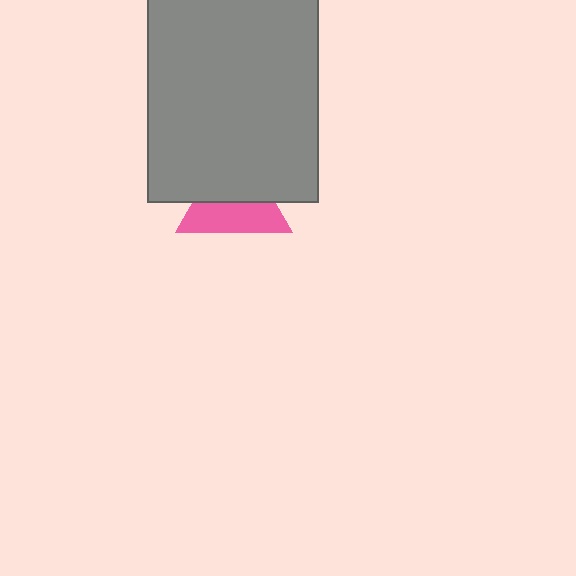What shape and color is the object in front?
The object in front is a gray rectangle.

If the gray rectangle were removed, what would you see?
You would see the complete pink triangle.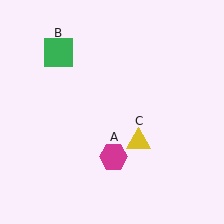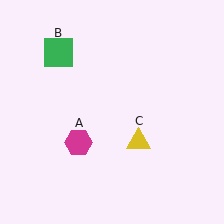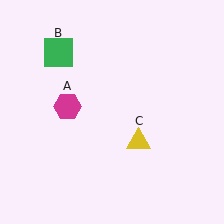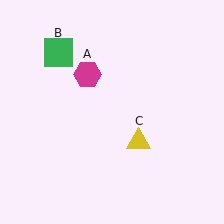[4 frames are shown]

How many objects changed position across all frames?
1 object changed position: magenta hexagon (object A).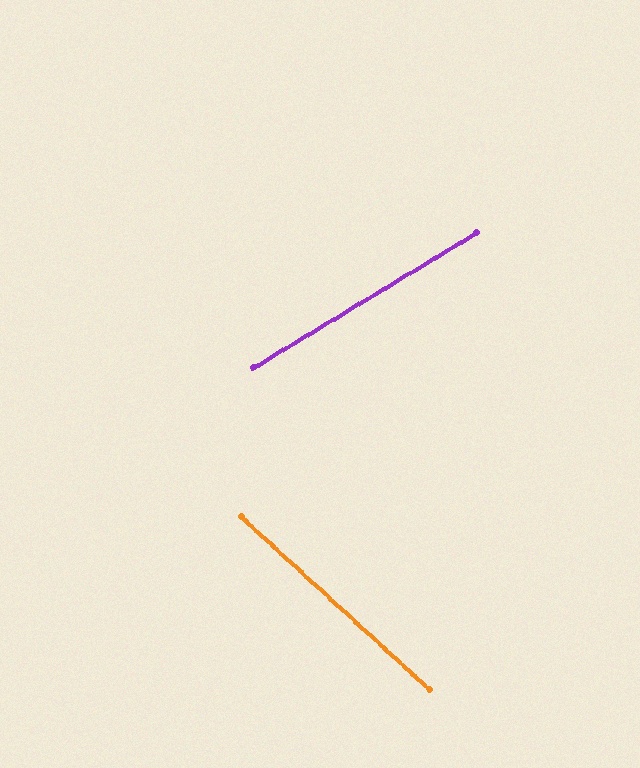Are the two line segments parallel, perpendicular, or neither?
Neither parallel nor perpendicular — they differ by about 74°.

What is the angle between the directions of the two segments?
Approximately 74 degrees.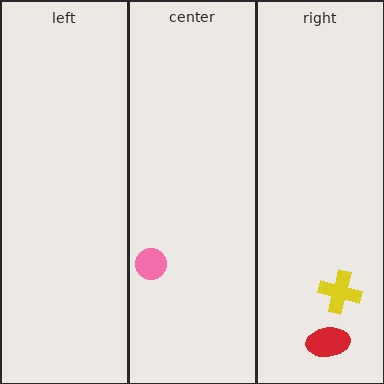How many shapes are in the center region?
1.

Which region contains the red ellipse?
The right region.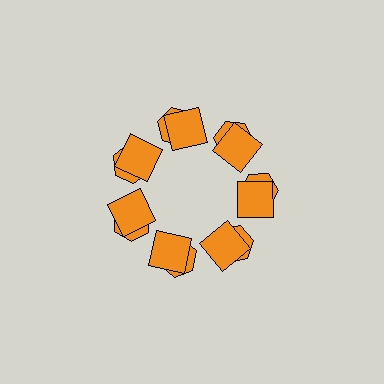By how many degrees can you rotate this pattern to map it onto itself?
The pattern maps onto itself every 51 degrees of rotation.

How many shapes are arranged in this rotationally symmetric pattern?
There are 14 shapes, arranged in 7 groups of 2.